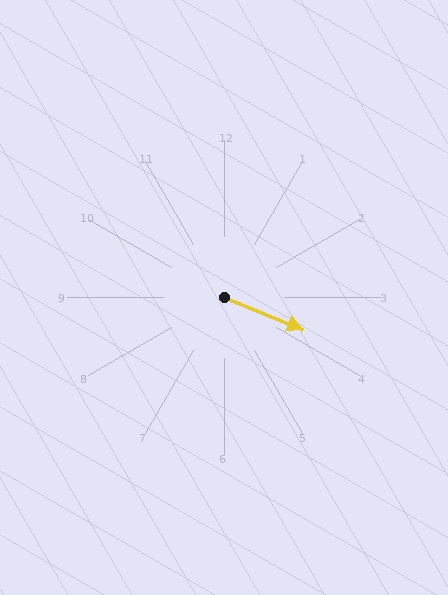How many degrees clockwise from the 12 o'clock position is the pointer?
Approximately 112 degrees.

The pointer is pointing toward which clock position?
Roughly 4 o'clock.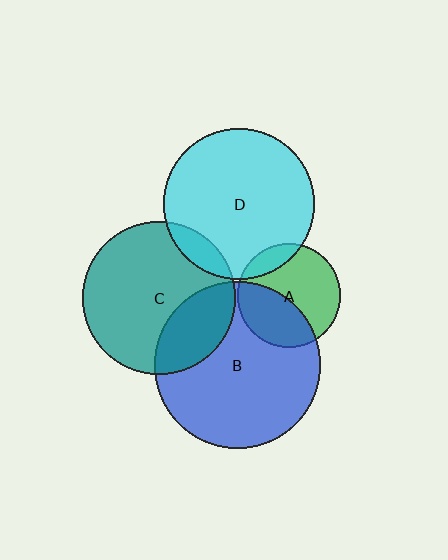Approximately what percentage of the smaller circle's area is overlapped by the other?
Approximately 15%.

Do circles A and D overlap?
Yes.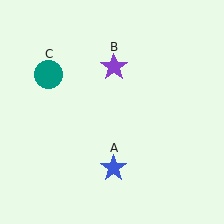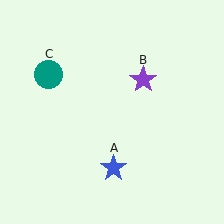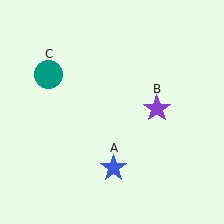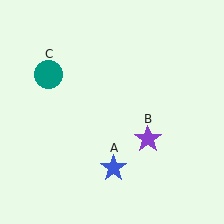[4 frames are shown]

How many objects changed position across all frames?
1 object changed position: purple star (object B).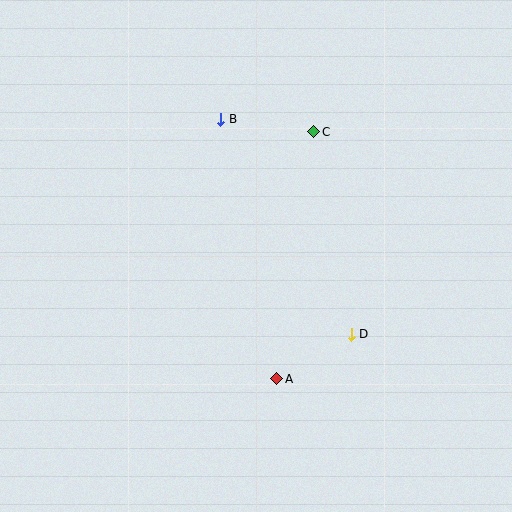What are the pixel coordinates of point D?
Point D is at (351, 334).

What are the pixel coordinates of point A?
Point A is at (277, 379).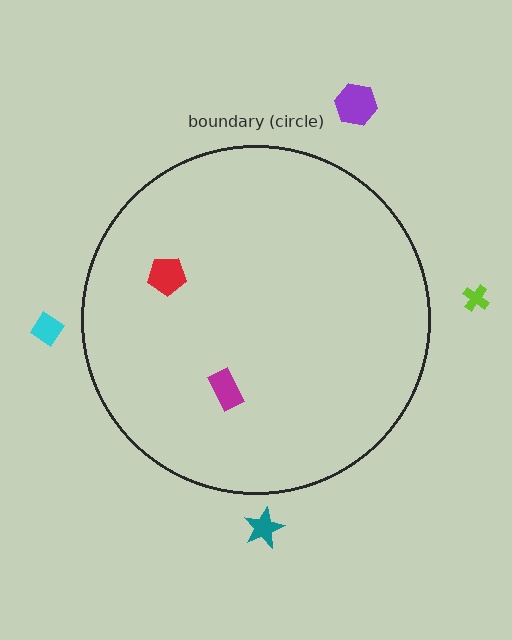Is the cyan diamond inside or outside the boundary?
Outside.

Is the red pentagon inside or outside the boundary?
Inside.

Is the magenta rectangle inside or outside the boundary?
Inside.